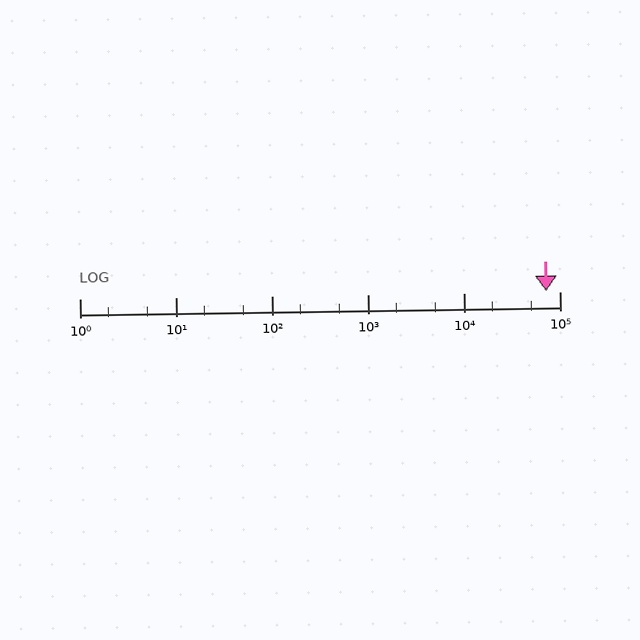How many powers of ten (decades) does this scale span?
The scale spans 5 decades, from 1 to 100000.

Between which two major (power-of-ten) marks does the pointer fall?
The pointer is between 10000 and 100000.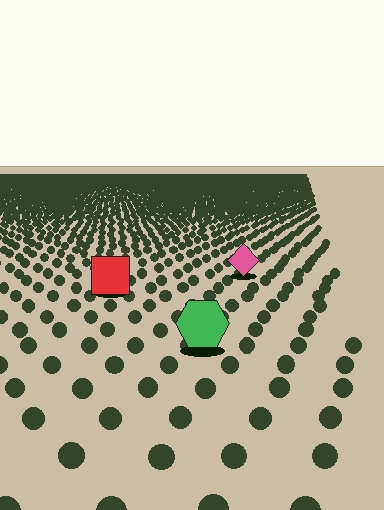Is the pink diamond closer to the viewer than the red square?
No. The red square is closer — you can tell from the texture gradient: the ground texture is coarser near it.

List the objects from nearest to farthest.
From nearest to farthest: the green hexagon, the red square, the pink diamond.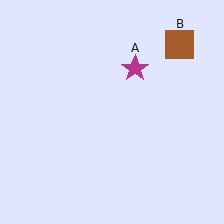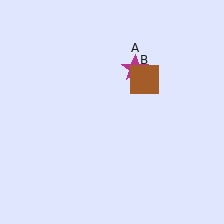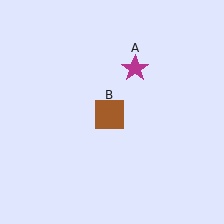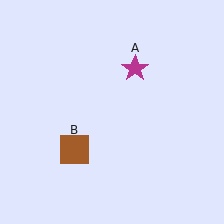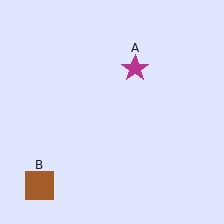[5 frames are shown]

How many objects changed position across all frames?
1 object changed position: brown square (object B).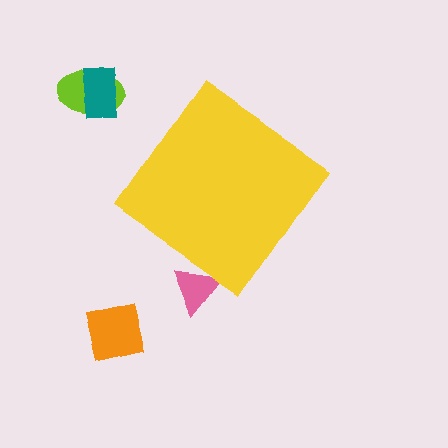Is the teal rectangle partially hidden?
No, the teal rectangle is fully visible.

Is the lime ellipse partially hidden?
No, the lime ellipse is fully visible.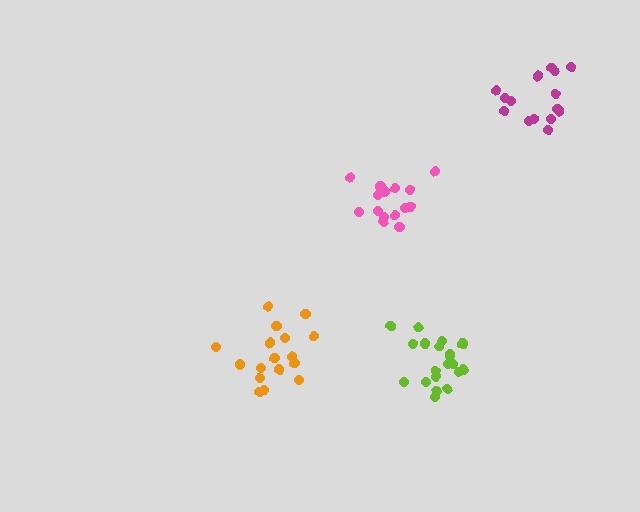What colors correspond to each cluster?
The clusters are colored: orange, pink, lime, magenta.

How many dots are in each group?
Group 1: 17 dots, Group 2: 15 dots, Group 3: 20 dots, Group 4: 15 dots (67 total).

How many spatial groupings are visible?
There are 4 spatial groupings.